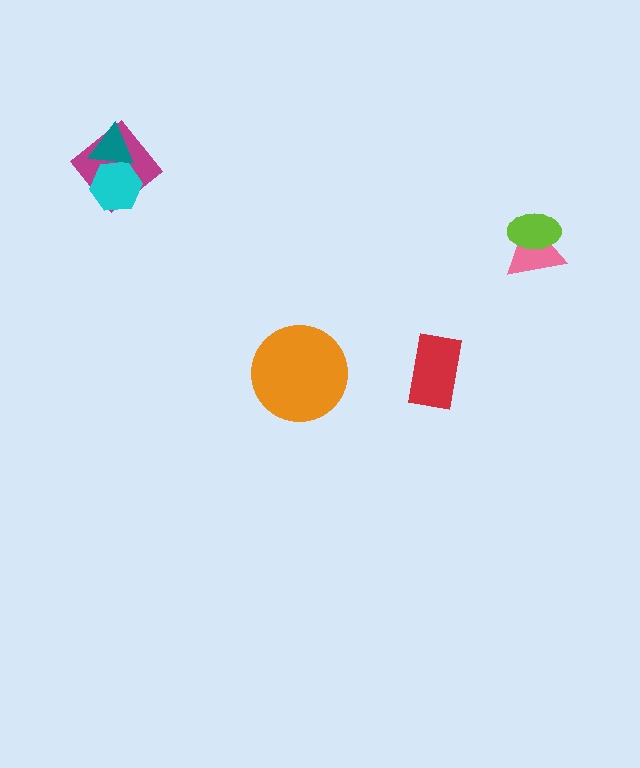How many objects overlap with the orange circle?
0 objects overlap with the orange circle.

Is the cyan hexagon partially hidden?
Yes, it is partially covered by another shape.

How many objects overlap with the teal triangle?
2 objects overlap with the teal triangle.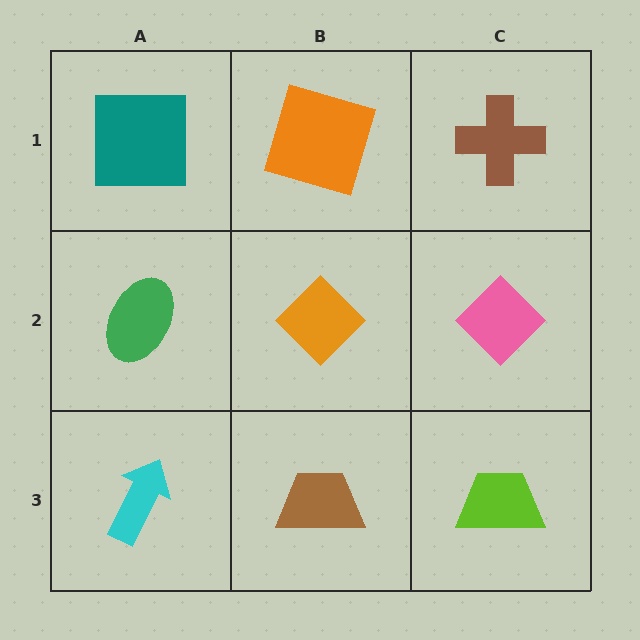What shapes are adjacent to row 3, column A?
A green ellipse (row 2, column A), a brown trapezoid (row 3, column B).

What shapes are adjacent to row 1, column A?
A green ellipse (row 2, column A), an orange square (row 1, column B).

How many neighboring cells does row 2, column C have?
3.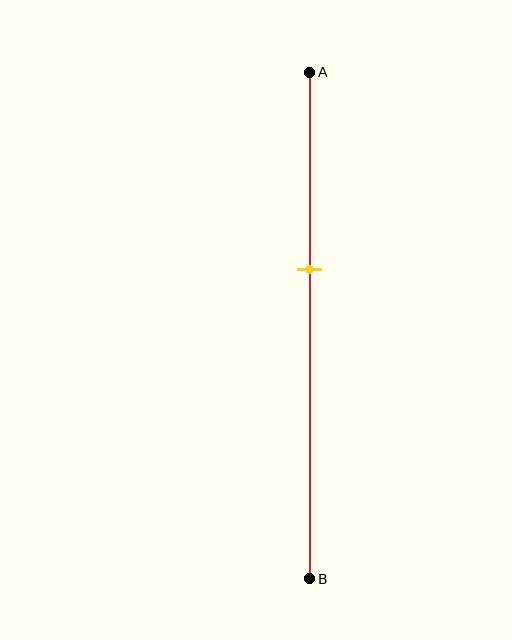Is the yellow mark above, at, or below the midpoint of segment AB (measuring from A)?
The yellow mark is above the midpoint of segment AB.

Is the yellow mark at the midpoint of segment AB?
No, the mark is at about 40% from A, not at the 50% midpoint.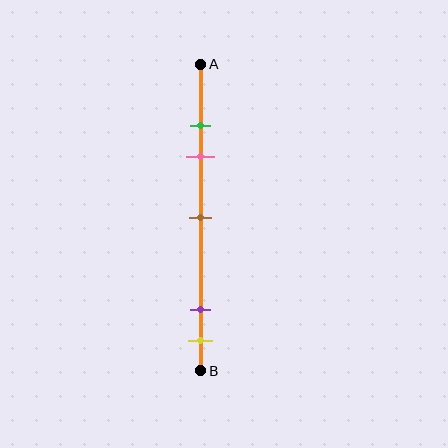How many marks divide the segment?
There are 5 marks dividing the segment.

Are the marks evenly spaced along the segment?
No, the marks are not evenly spaced.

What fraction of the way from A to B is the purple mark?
The purple mark is approximately 80% (0.8) of the way from A to B.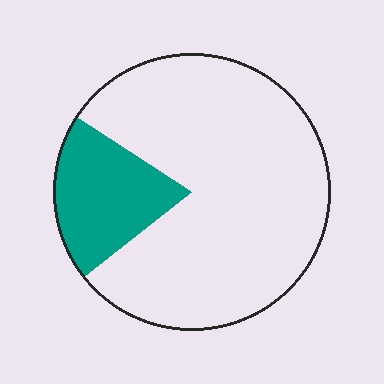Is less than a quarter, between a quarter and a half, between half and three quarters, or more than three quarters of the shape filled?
Less than a quarter.